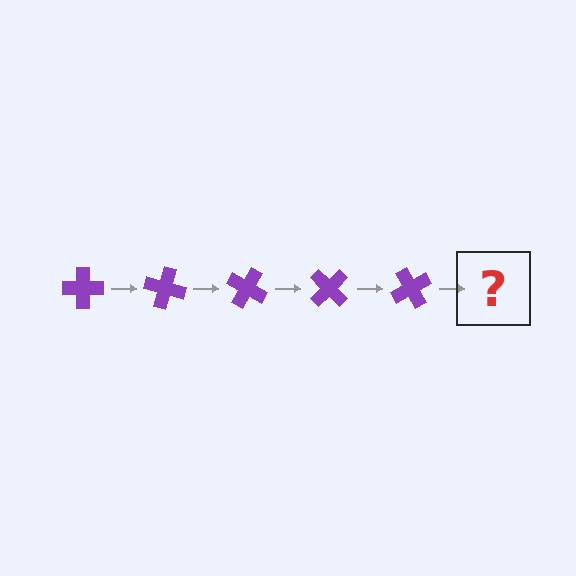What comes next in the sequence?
The next element should be a purple cross rotated 75 degrees.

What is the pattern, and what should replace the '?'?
The pattern is that the cross rotates 15 degrees each step. The '?' should be a purple cross rotated 75 degrees.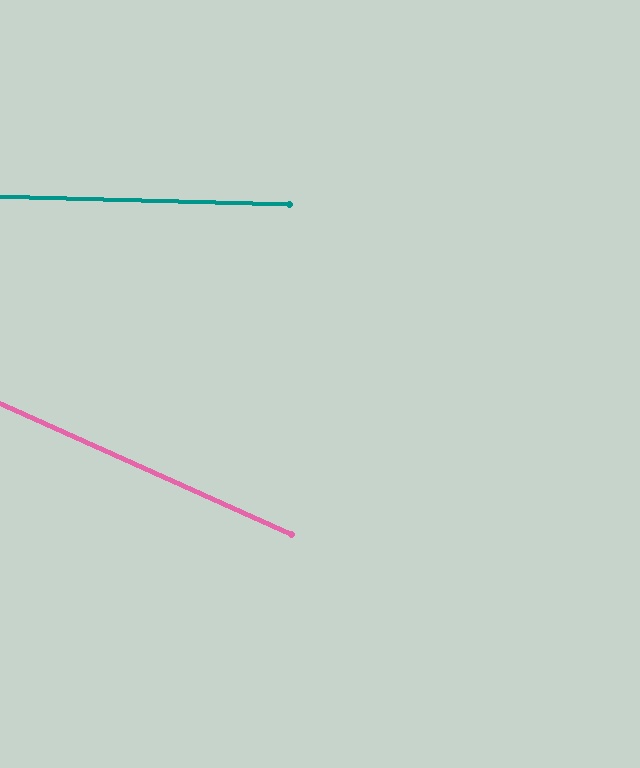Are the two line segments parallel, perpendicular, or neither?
Neither parallel nor perpendicular — they differ by about 23°.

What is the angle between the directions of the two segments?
Approximately 23 degrees.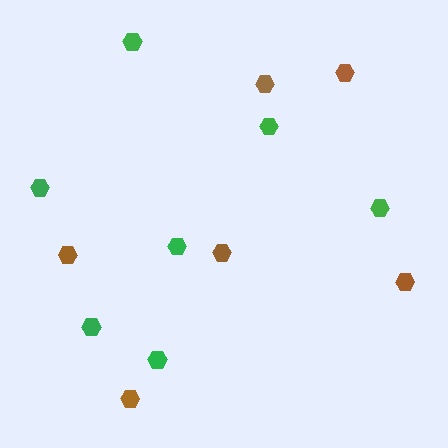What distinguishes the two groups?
There are 2 groups: one group of brown hexagons (6) and one group of green hexagons (7).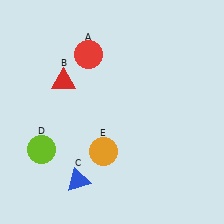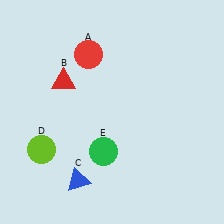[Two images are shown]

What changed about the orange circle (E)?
In Image 1, E is orange. In Image 2, it changed to green.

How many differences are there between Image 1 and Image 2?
There is 1 difference between the two images.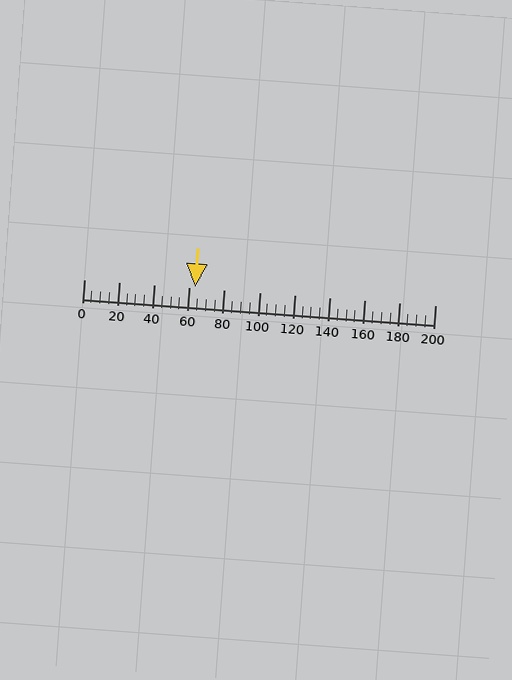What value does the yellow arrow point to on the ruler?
The yellow arrow points to approximately 63.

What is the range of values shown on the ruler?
The ruler shows values from 0 to 200.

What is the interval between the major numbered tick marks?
The major tick marks are spaced 20 units apart.